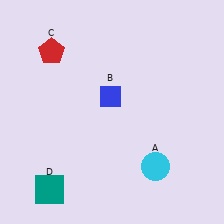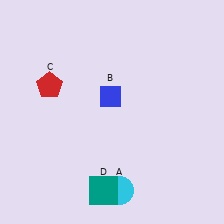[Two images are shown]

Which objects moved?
The objects that moved are: the cyan circle (A), the red pentagon (C), the teal square (D).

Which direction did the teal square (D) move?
The teal square (D) moved right.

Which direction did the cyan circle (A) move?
The cyan circle (A) moved left.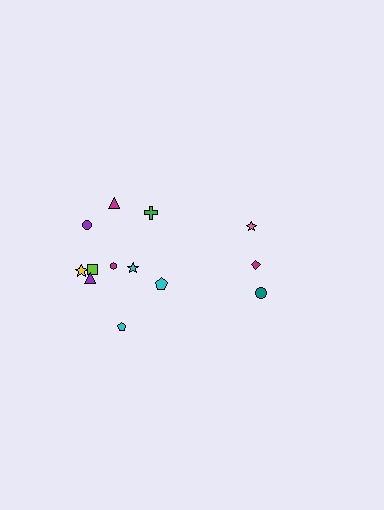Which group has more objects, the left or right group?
The left group.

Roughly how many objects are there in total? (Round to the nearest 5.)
Roughly 15 objects in total.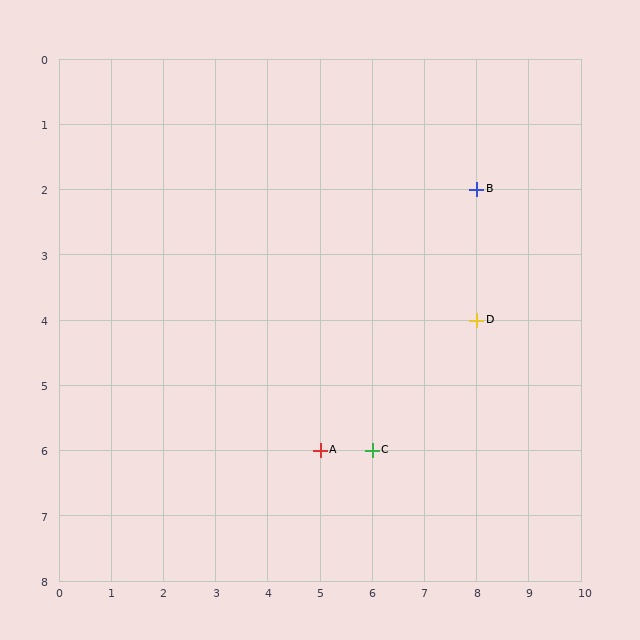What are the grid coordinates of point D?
Point D is at grid coordinates (8, 4).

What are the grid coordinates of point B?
Point B is at grid coordinates (8, 2).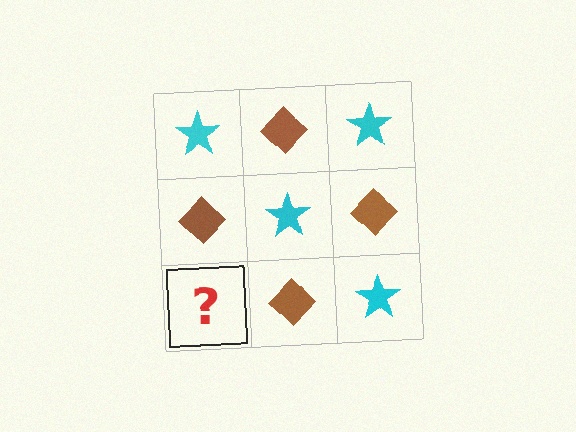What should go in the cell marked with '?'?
The missing cell should contain a cyan star.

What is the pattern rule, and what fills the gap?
The rule is that it alternates cyan star and brown diamond in a checkerboard pattern. The gap should be filled with a cyan star.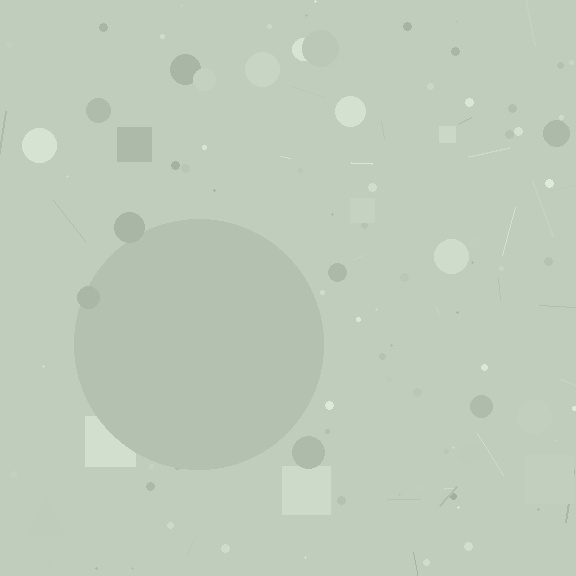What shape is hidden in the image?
A circle is hidden in the image.